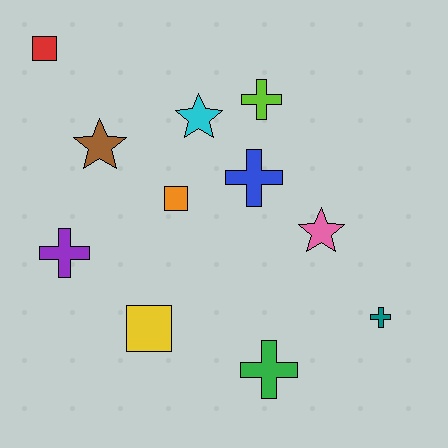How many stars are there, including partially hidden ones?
There are 3 stars.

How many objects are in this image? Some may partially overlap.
There are 11 objects.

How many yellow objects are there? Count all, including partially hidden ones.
There is 1 yellow object.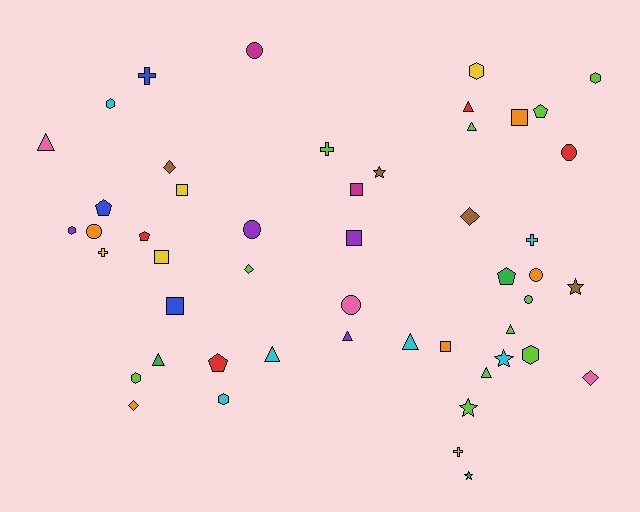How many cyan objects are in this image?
There are 6 cyan objects.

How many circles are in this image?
There are 7 circles.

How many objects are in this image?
There are 50 objects.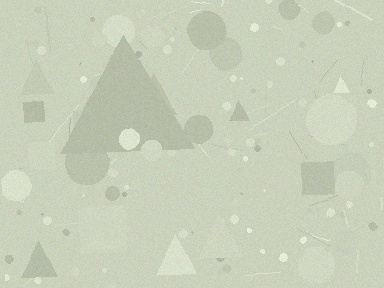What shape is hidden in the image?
A triangle is hidden in the image.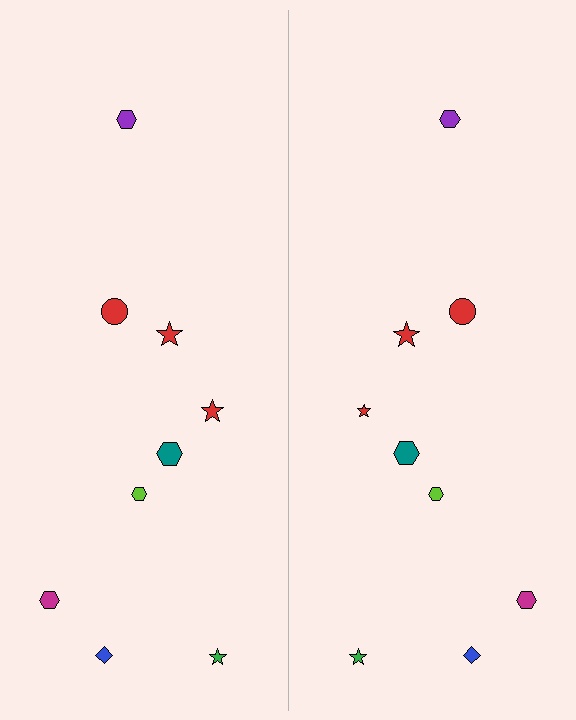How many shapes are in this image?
There are 18 shapes in this image.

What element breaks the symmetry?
The red star on the right side has a different size than its mirror counterpart.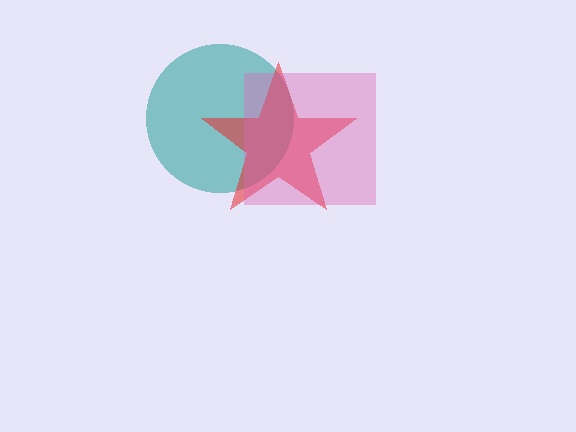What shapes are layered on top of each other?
The layered shapes are: a teal circle, a red star, a pink square.